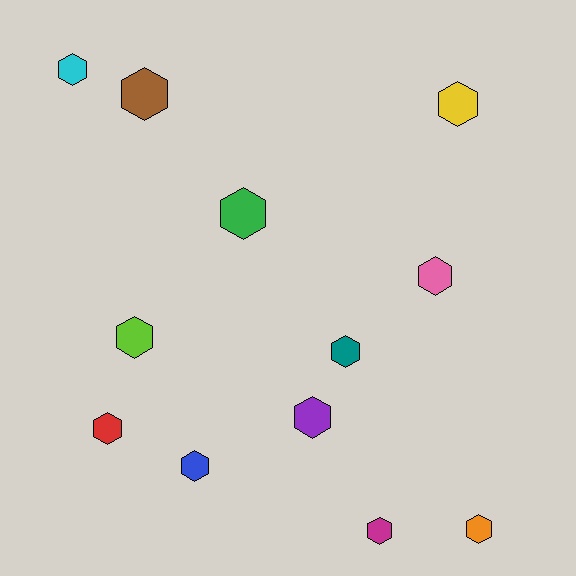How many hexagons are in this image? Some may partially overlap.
There are 12 hexagons.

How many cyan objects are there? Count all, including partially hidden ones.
There is 1 cyan object.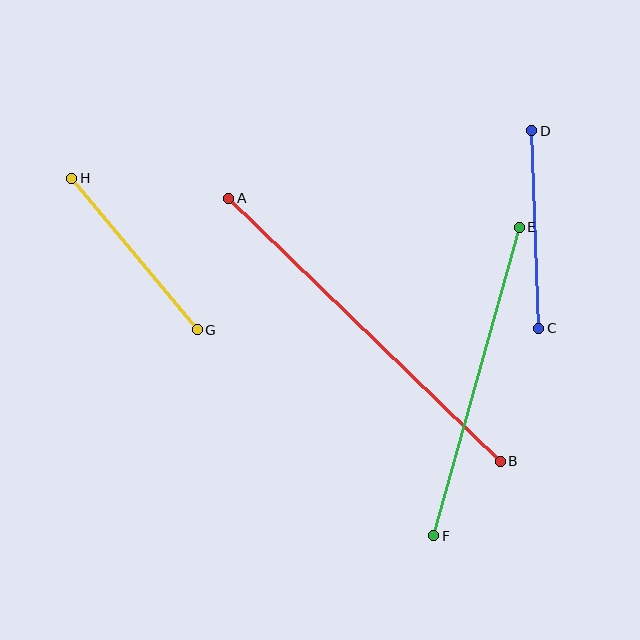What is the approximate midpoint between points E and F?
The midpoint is at approximately (477, 381) pixels.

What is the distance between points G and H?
The distance is approximately 197 pixels.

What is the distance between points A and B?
The distance is approximately 378 pixels.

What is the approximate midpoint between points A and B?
The midpoint is at approximately (364, 330) pixels.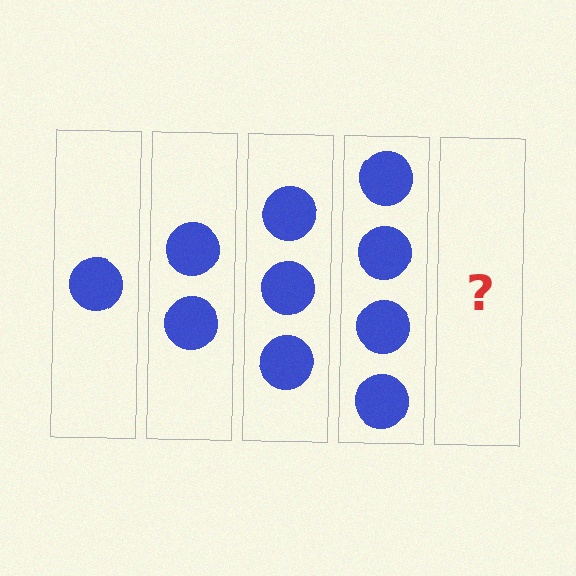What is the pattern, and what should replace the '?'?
The pattern is that each step adds one more circle. The '?' should be 5 circles.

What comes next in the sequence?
The next element should be 5 circles.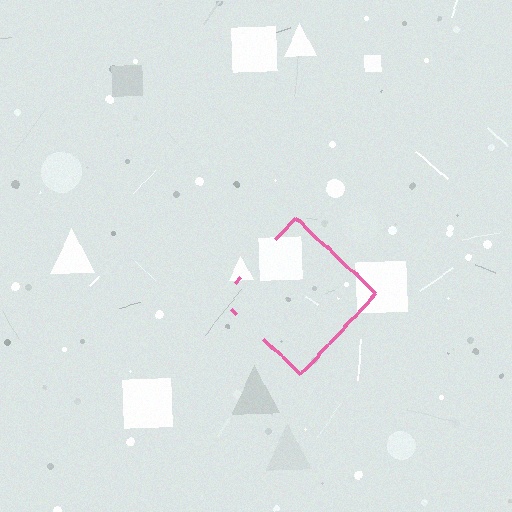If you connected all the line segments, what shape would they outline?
They would outline a diamond.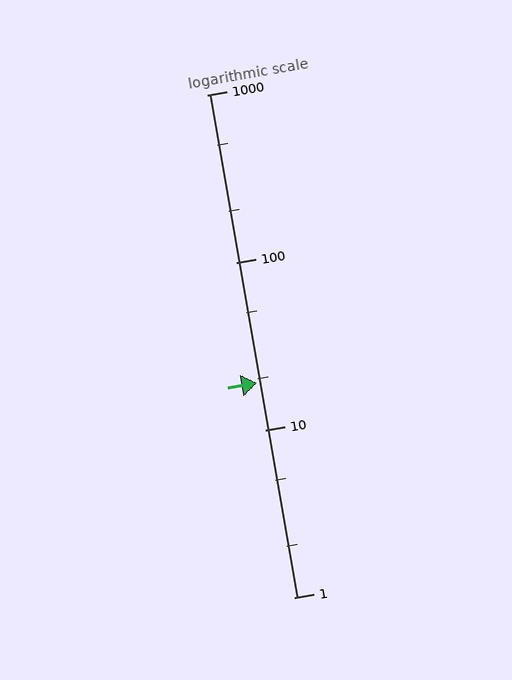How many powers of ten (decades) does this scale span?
The scale spans 3 decades, from 1 to 1000.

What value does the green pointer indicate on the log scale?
The pointer indicates approximately 19.